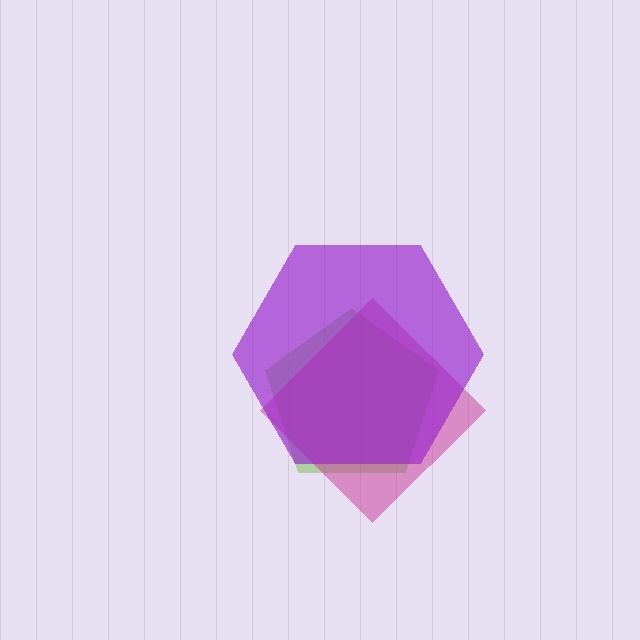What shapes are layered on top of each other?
The layered shapes are: a lime pentagon, a magenta diamond, a purple hexagon.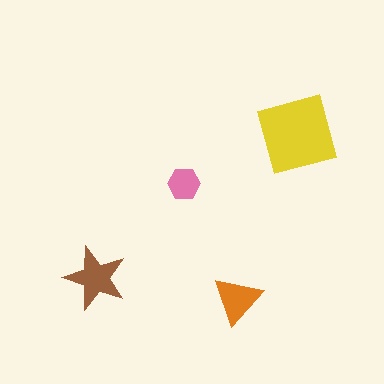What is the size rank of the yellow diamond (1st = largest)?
1st.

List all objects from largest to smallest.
The yellow diamond, the brown star, the orange triangle, the pink hexagon.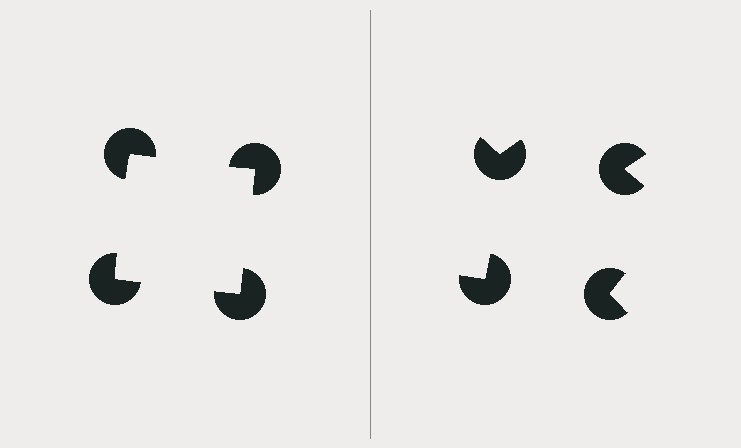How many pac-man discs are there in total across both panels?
8 — 4 on each side.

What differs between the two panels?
The pac-man discs are positioned identically on both sides; only the wedge orientations differ. On the left they align to a square; on the right they are misaligned.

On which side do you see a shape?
An illusory square appears on the left side. On the right side the wedge cuts are rotated, so no coherent shape forms.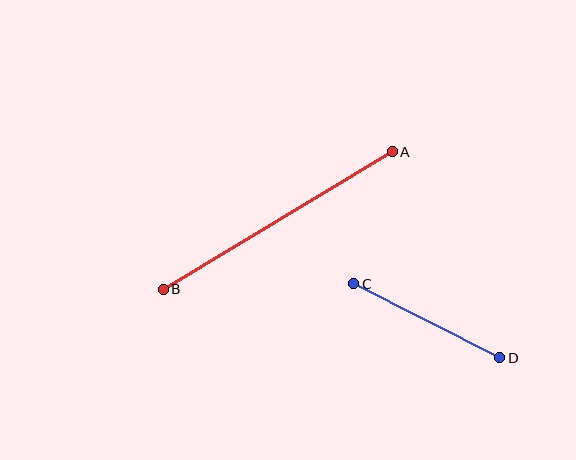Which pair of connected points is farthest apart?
Points A and B are farthest apart.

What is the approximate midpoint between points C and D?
The midpoint is at approximately (427, 321) pixels.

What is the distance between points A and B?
The distance is approximately 267 pixels.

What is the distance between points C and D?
The distance is approximately 164 pixels.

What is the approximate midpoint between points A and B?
The midpoint is at approximately (278, 221) pixels.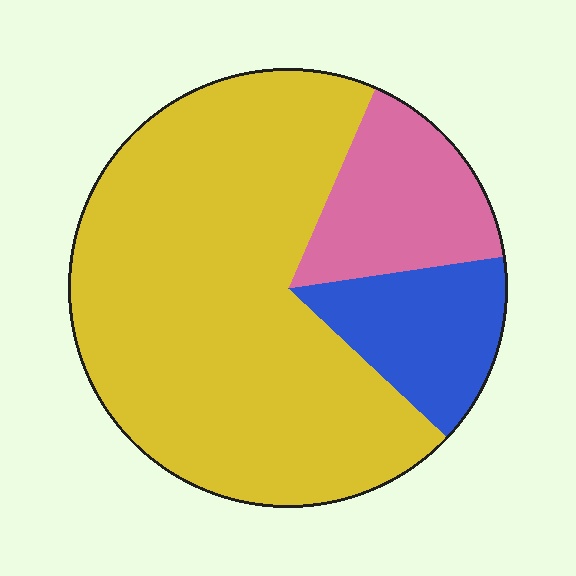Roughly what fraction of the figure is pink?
Pink takes up about one sixth (1/6) of the figure.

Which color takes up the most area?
Yellow, at roughly 70%.